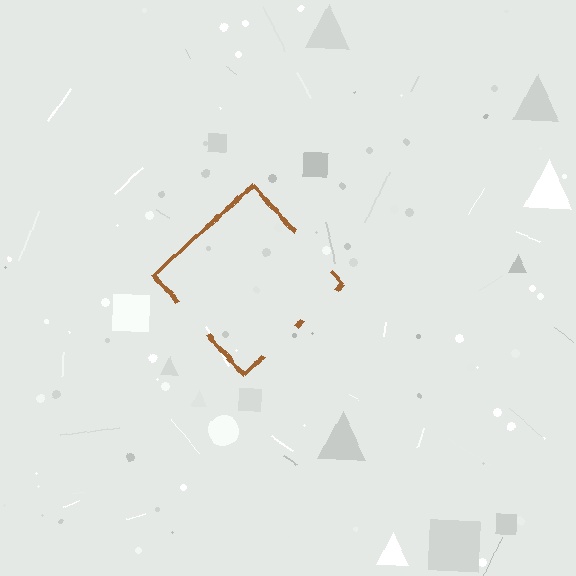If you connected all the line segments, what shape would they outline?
They would outline a diamond.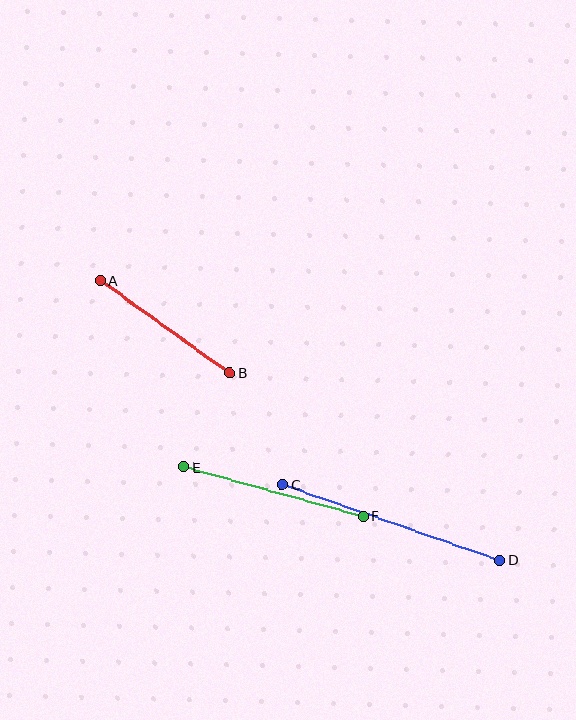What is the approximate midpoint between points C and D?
The midpoint is at approximately (391, 522) pixels.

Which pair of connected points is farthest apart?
Points C and D are farthest apart.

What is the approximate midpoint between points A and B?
The midpoint is at approximately (165, 327) pixels.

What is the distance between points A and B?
The distance is approximately 159 pixels.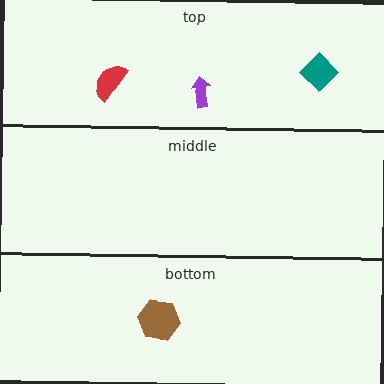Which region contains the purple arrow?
The top region.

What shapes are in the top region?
The purple arrow, the red semicircle, the teal diamond.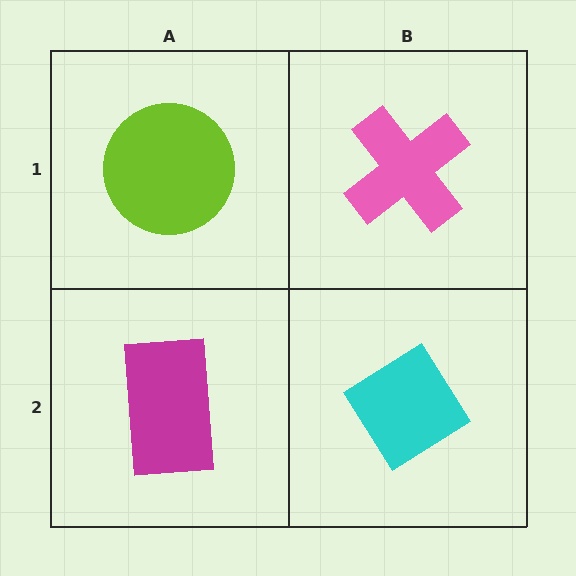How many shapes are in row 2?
2 shapes.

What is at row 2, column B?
A cyan diamond.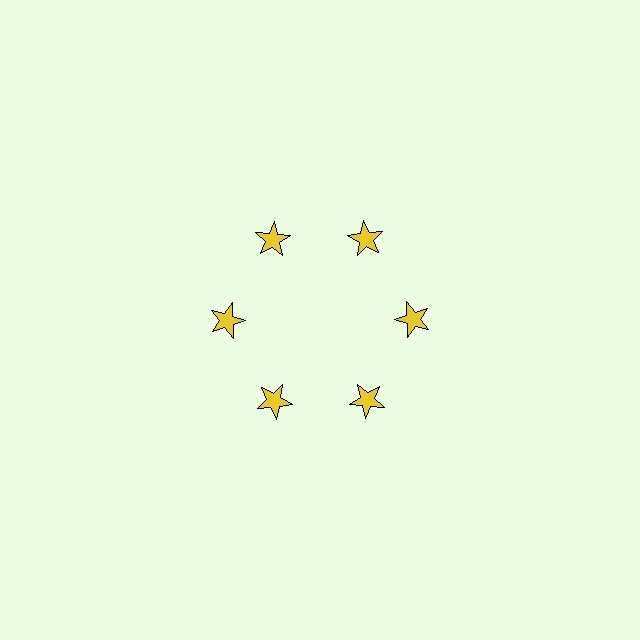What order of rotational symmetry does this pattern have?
This pattern has 6-fold rotational symmetry.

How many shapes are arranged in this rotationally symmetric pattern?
There are 6 shapes, arranged in 6 groups of 1.